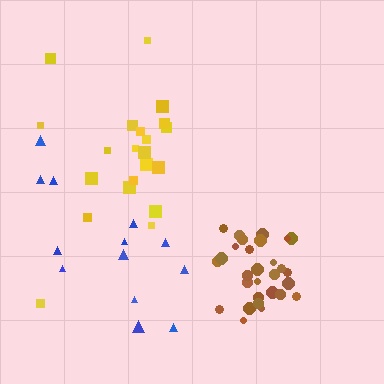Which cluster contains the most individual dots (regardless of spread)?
Brown (30).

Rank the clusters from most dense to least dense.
brown, yellow, blue.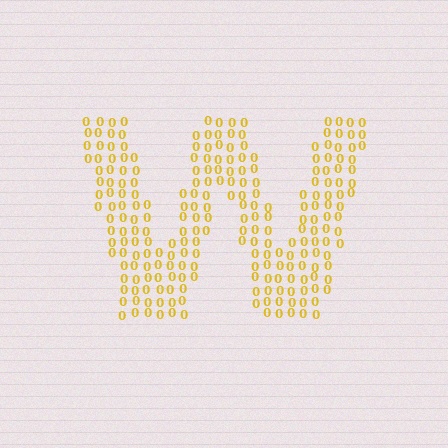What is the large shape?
The large shape is the letter W.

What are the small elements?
The small elements are digit 0's.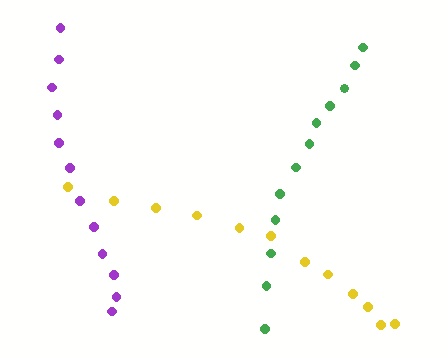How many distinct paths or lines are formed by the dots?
There are 3 distinct paths.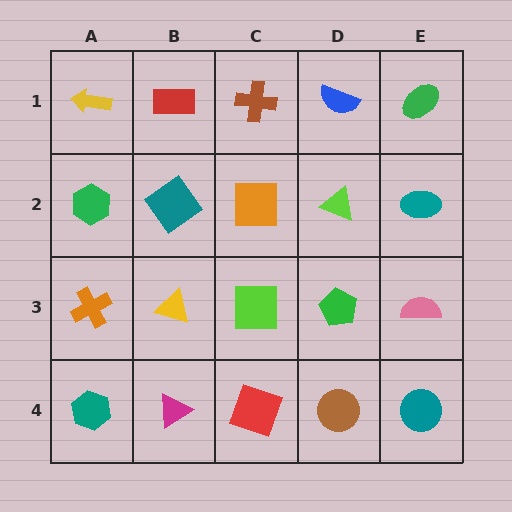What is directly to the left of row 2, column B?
A green hexagon.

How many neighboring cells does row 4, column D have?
3.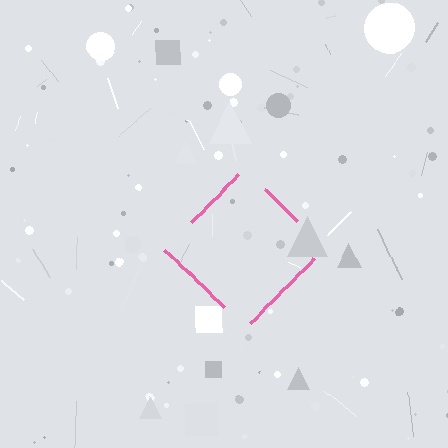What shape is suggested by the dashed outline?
The dashed outline suggests a diamond.